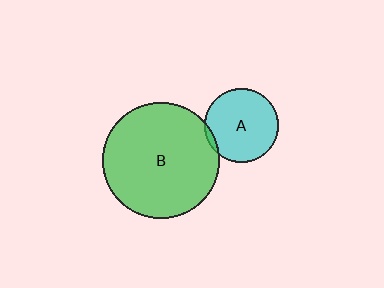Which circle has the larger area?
Circle B (green).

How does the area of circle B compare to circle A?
Approximately 2.5 times.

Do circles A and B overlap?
Yes.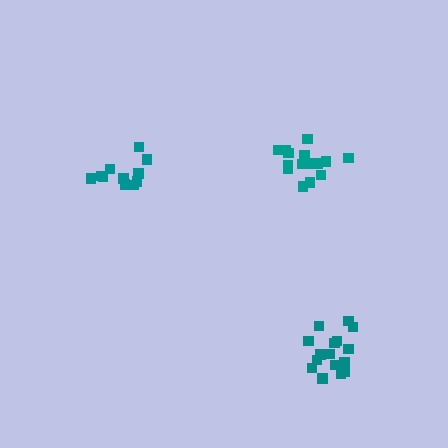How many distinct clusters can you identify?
There are 3 distinct clusters.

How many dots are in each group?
Group 1: 11 dots, Group 2: 15 dots, Group 3: 16 dots (42 total).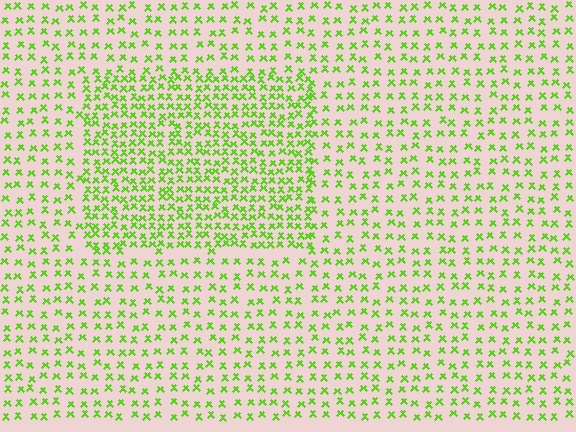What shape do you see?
I see a rectangle.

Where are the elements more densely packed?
The elements are more densely packed inside the rectangle boundary.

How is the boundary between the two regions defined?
The boundary is defined by a change in element density (approximately 1.9x ratio). All elements are the same color, size, and shape.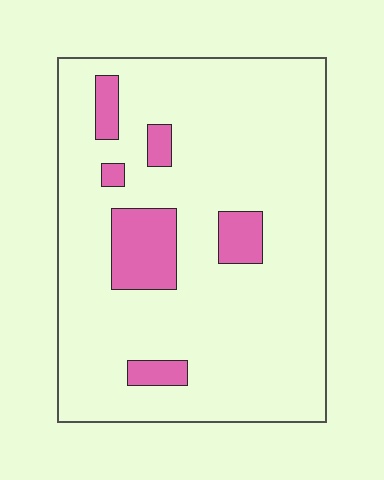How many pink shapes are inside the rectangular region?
6.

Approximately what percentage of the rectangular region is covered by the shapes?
Approximately 15%.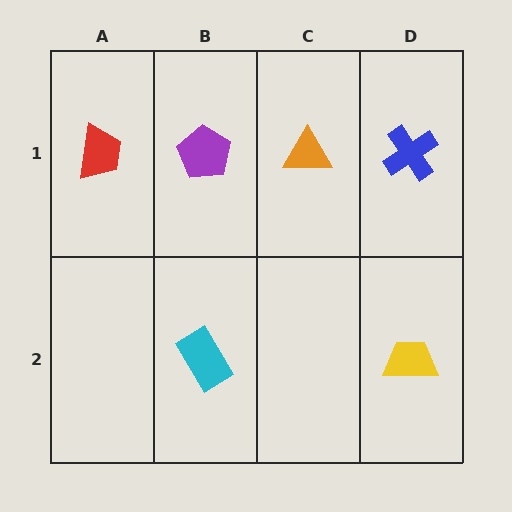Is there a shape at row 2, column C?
No, that cell is empty.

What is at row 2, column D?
A yellow trapezoid.